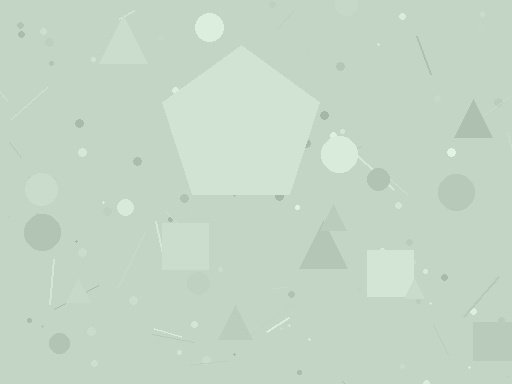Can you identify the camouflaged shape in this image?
The camouflaged shape is a pentagon.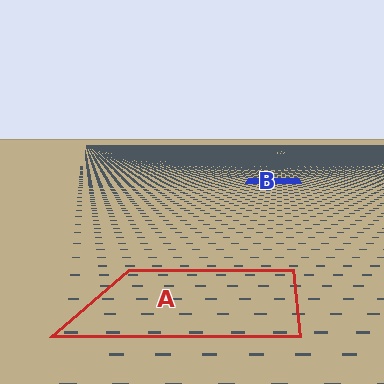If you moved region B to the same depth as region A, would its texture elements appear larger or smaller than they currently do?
They would appear larger. At a closer depth, the same texture elements are projected at a bigger on-screen size.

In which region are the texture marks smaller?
The texture marks are smaller in region B, because it is farther away.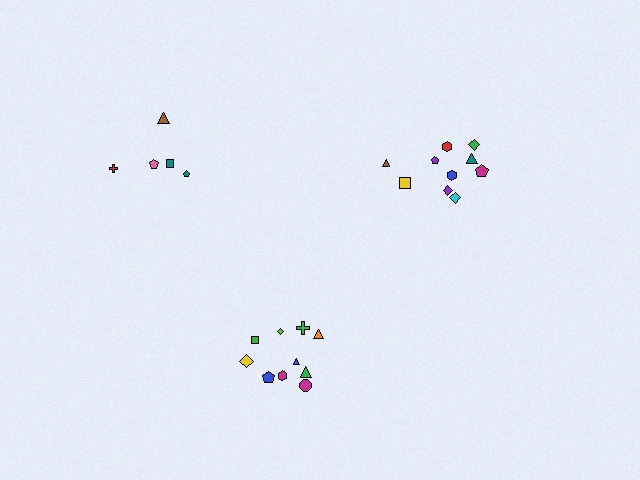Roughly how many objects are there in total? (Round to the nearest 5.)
Roughly 25 objects in total.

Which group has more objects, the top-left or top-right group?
The top-right group.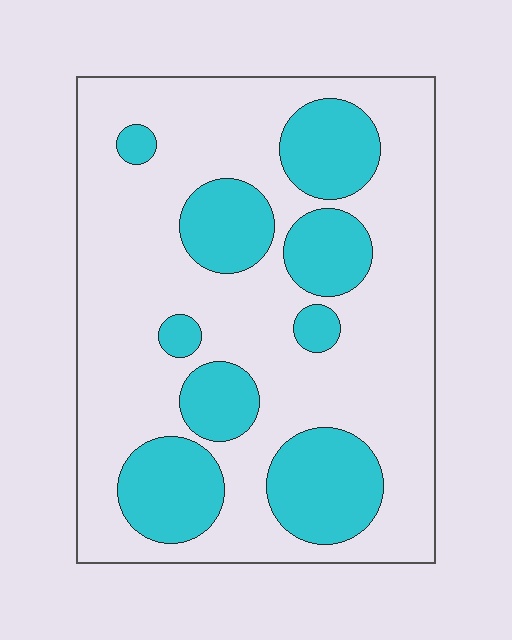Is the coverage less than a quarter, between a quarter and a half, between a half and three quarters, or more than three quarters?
Between a quarter and a half.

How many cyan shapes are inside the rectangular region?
9.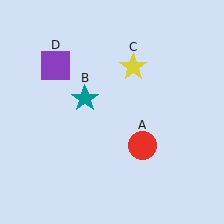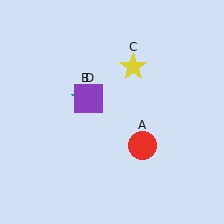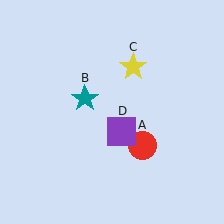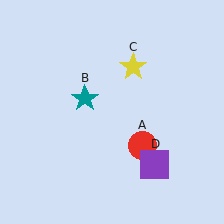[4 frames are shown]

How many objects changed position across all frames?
1 object changed position: purple square (object D).